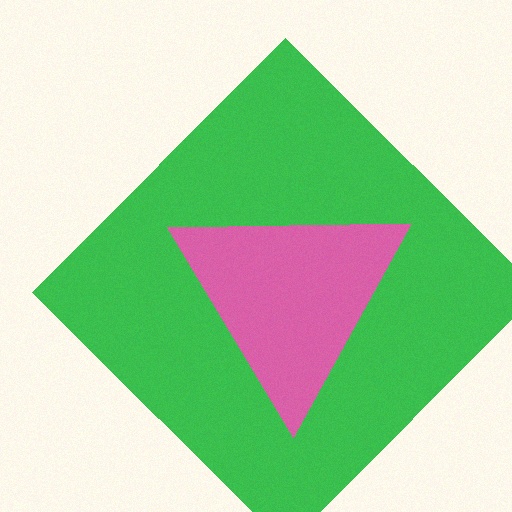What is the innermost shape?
The pink triangle.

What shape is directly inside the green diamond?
The pink triangle.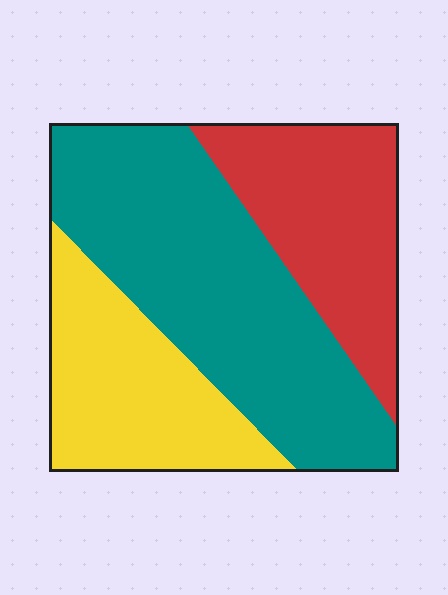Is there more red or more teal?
Teal.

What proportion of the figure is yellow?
Yellow covers 26% of the figure.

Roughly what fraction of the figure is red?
Red covers about 25% of the figure.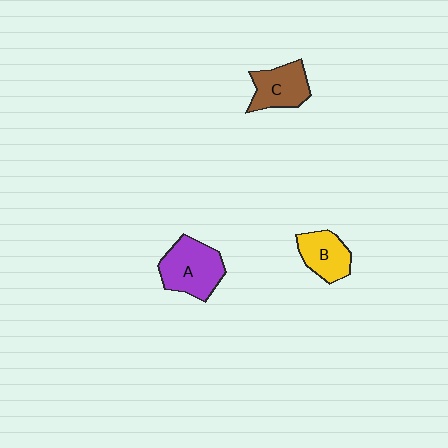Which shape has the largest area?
Shape A (purple).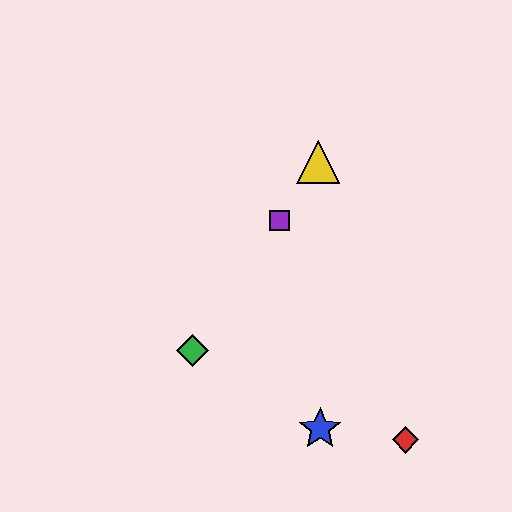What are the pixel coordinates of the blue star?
The blue star is at (320, 429).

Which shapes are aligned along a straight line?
The green diamond, the yellow triangle, the purple square are aligned along a straight line.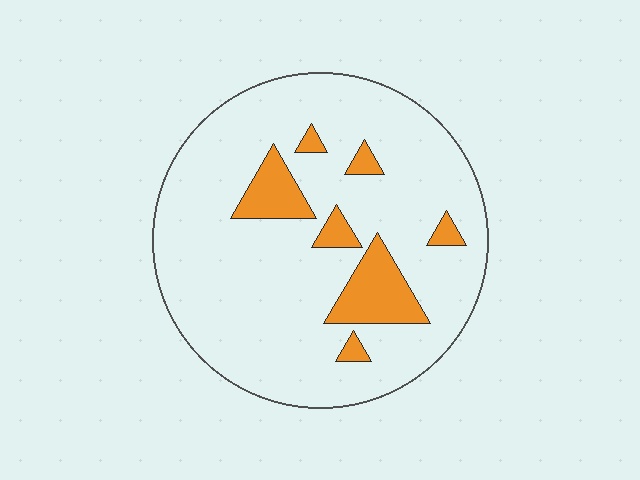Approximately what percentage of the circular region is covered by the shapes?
Approximately 15%.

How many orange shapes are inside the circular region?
7.